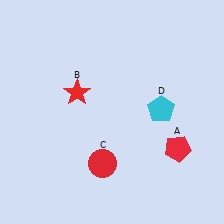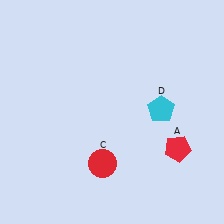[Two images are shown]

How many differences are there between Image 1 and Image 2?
There is 1 difference between the two images.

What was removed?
The red star (B) was removed in Image 2.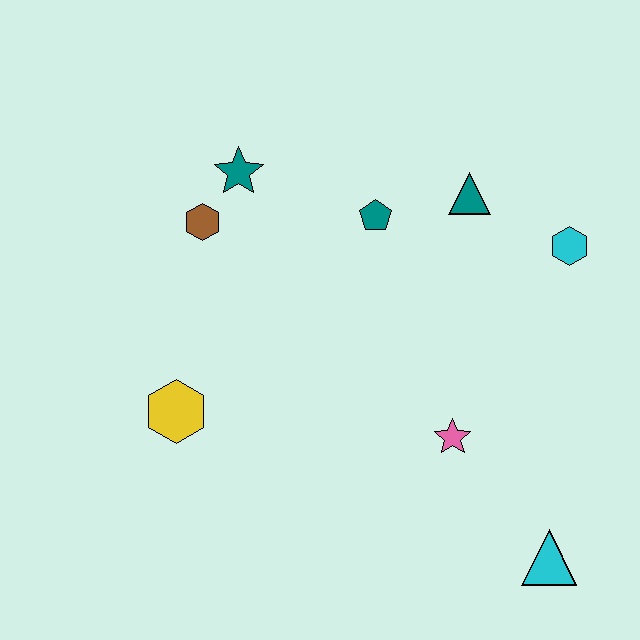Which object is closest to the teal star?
The brown hexagon is closest to the teal star.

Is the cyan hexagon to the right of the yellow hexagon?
Yes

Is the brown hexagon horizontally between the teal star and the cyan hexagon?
No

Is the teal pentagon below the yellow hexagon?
No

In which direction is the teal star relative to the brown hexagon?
The teal star is above the brown hexagon.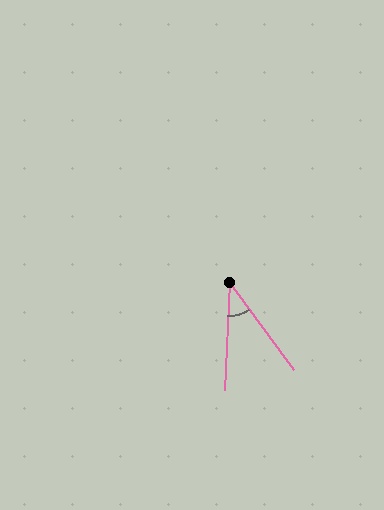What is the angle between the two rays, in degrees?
Approximately 39 degrees.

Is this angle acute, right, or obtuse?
It is acute.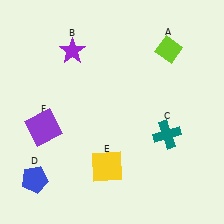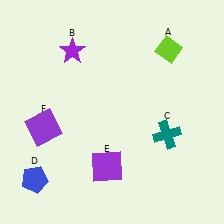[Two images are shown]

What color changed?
The square (E) changed from yellow in Image 1 to purple in Image 2.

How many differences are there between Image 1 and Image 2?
There is 1 difference between the two images.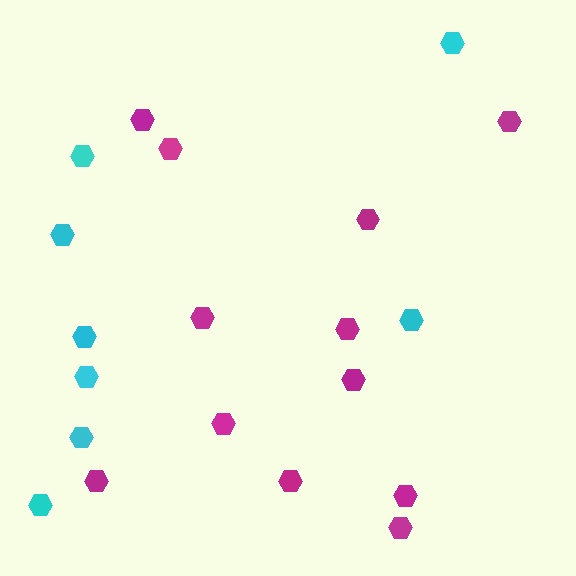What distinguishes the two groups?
There are 2 groups: one group of magenta hexagons (12) and one group of cyan hexagons (8).